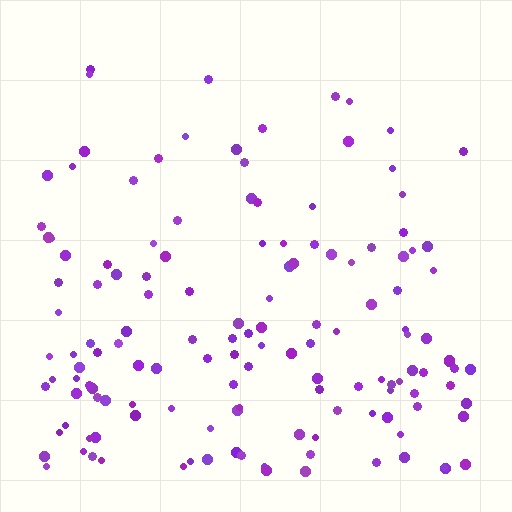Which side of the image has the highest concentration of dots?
The bottom.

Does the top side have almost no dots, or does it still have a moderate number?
Still a moderate number, just noticeably fewer than the bottom.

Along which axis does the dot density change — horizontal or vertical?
Vertical.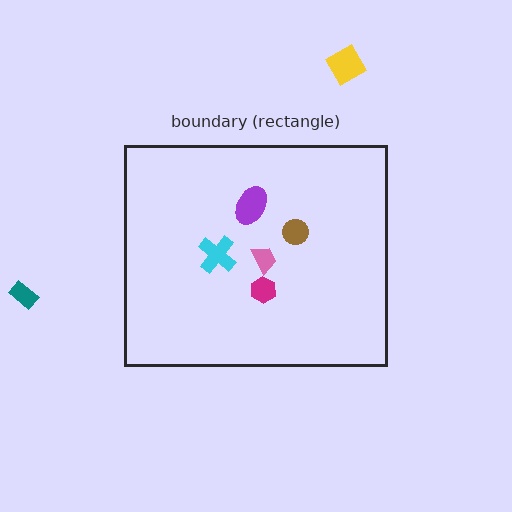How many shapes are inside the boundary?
5 inside, 2 outside.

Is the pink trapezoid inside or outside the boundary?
Inside.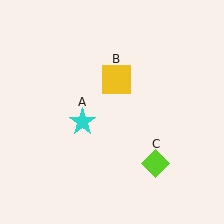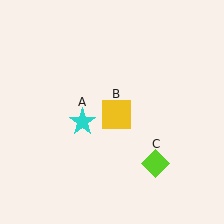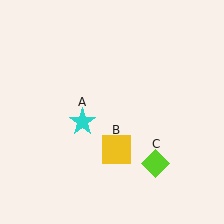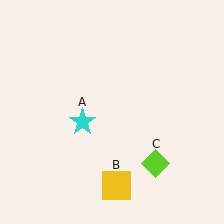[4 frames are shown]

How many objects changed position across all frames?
1 object changed position: yellow square (object B).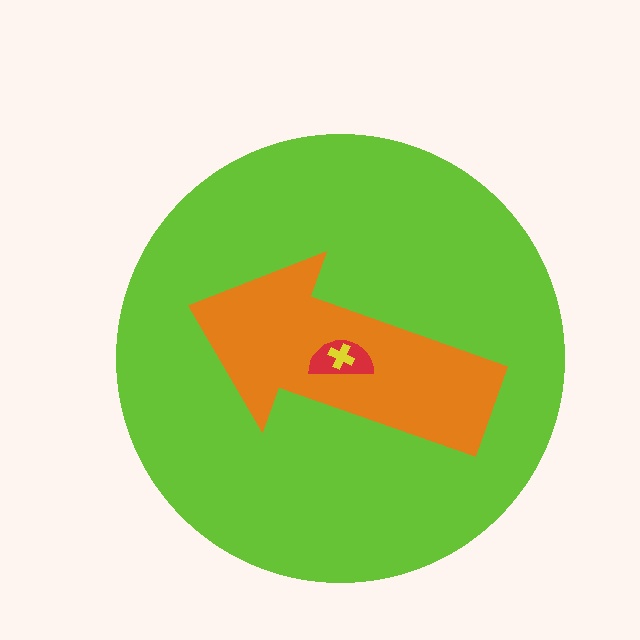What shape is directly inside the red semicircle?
The yellow cross.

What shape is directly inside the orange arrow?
The red semicircle.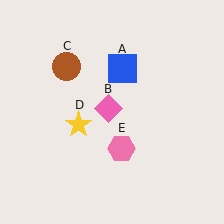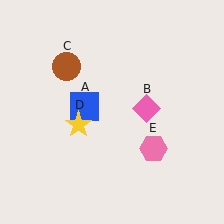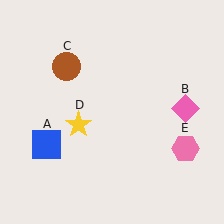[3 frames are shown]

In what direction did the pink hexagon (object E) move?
The pink hexagon (object E) moved right.